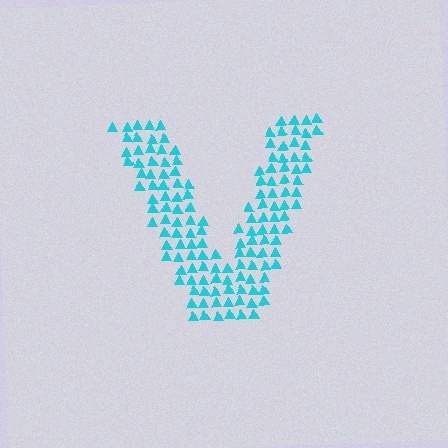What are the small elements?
The small elements are triangles.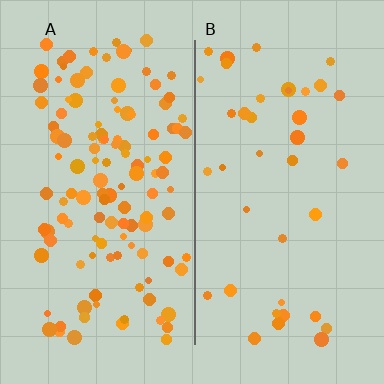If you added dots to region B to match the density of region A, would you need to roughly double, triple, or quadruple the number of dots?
Approximately triple.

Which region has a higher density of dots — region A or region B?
A (the left).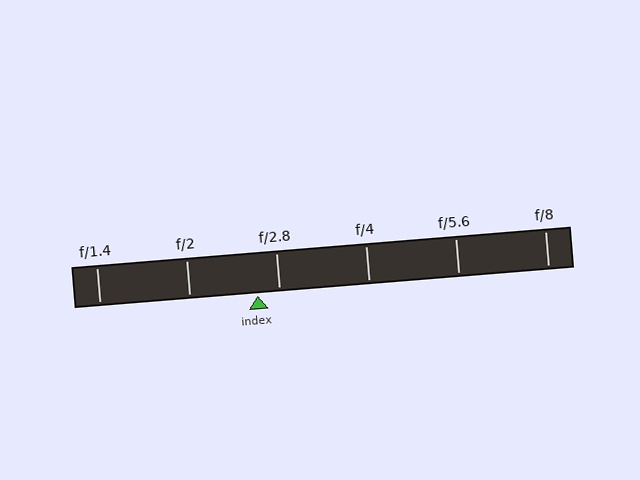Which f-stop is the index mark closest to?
The index mark is closest to f/2.8.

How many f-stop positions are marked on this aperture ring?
There are 6 f-stop positions marked.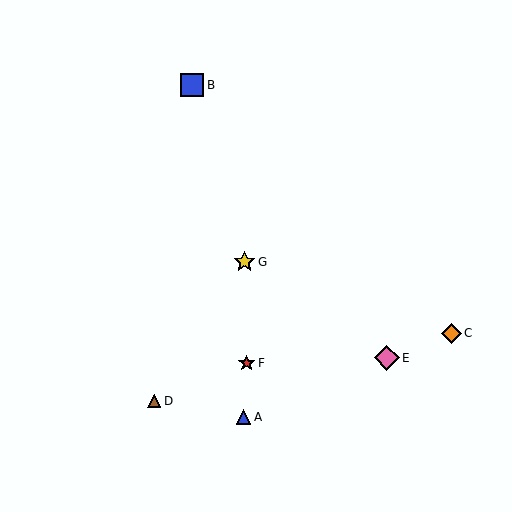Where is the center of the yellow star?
The center of the yellow star is at (245, 262).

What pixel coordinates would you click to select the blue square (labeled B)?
Click at (192, 85) to select the blue square B.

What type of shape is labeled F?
Shape F is a red star.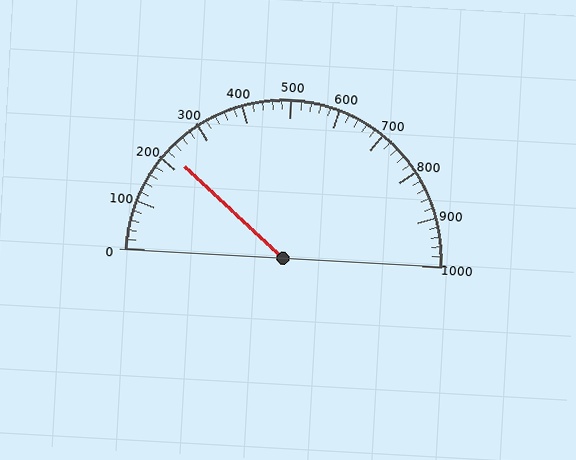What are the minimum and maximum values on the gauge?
The gauge ranges from 0 to 1000.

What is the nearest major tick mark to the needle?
The nearest major tick mark is 200.